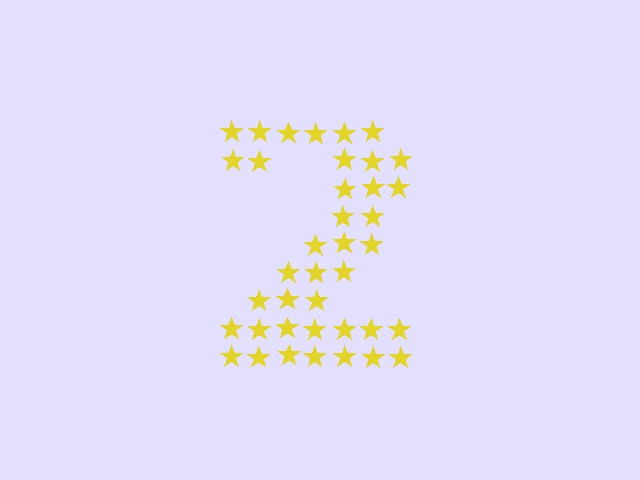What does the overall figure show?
The overall figure shows the digit 2.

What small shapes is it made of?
It is made of small stars.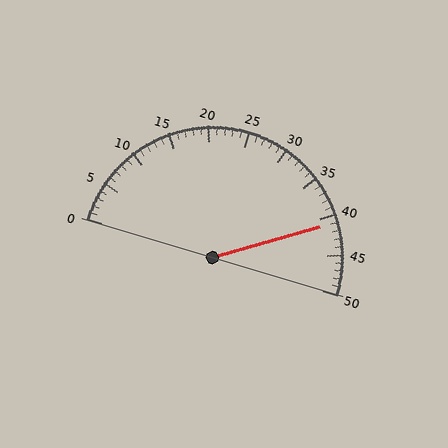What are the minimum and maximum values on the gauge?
The gauge ranges from 0 to 50.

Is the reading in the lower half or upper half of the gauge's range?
The reading is in the upper half of the range (0 to 50).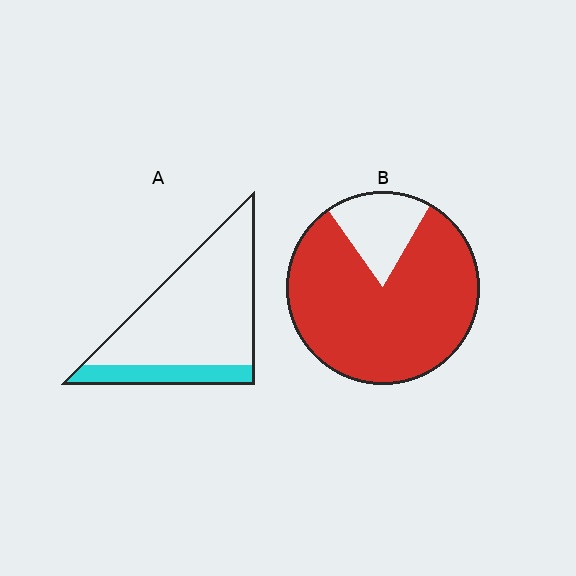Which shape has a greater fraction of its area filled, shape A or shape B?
Shape B.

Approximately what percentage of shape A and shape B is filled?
A is approximately 20% and B is approximately 80%.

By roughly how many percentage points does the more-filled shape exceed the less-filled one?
By roughly 65 percentage points (B over A).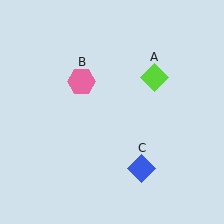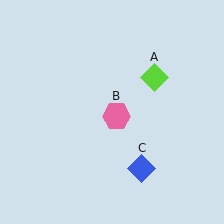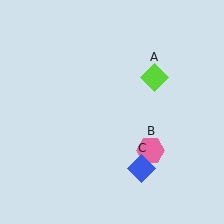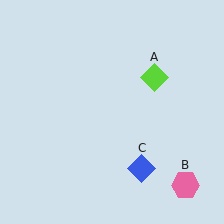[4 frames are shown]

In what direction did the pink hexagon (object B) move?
The pink hexagon (object B) moved down and to the right.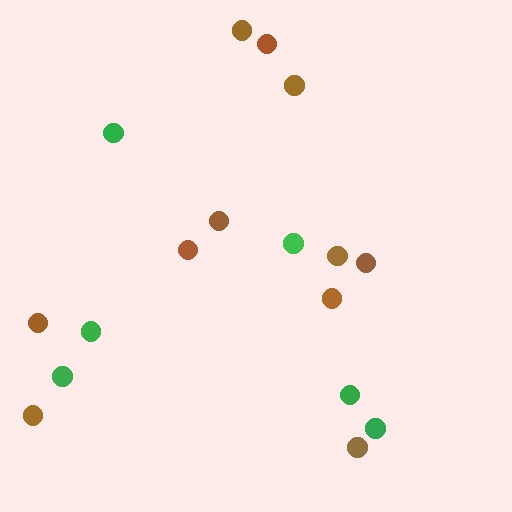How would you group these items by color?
There are 2 groups: one group of green circles (6) and one group of brown circles (11).